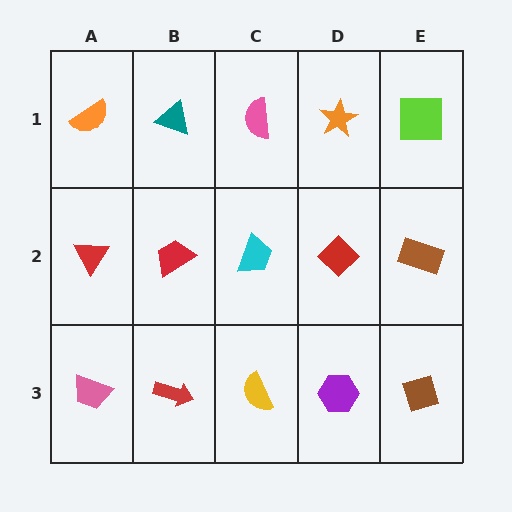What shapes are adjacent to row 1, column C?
A cyan trapezoid (row 2, column C), a teal triangle (row 1, column B), an orange star (row 1, column D).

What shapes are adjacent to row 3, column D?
A red diamond (row 2, column D), a yellow semicircle (row 3, column C), a brown diamond (row 3, column E).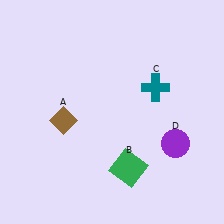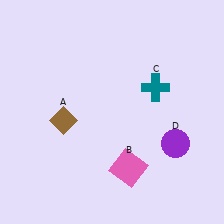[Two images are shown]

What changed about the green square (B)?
In Image 1, B is green. In Image 2, it changed to pink.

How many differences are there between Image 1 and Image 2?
There is 1 difference between the two images.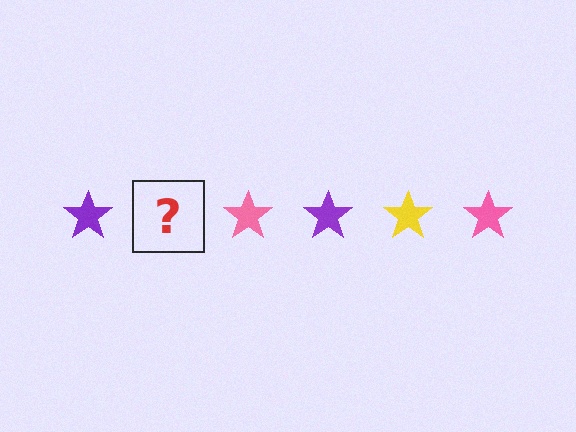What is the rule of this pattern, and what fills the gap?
The rule is that the pattern cycles through purple, yellow, pink stars. The gap should be filled with a yellow star.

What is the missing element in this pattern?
The missing element is a yellow star.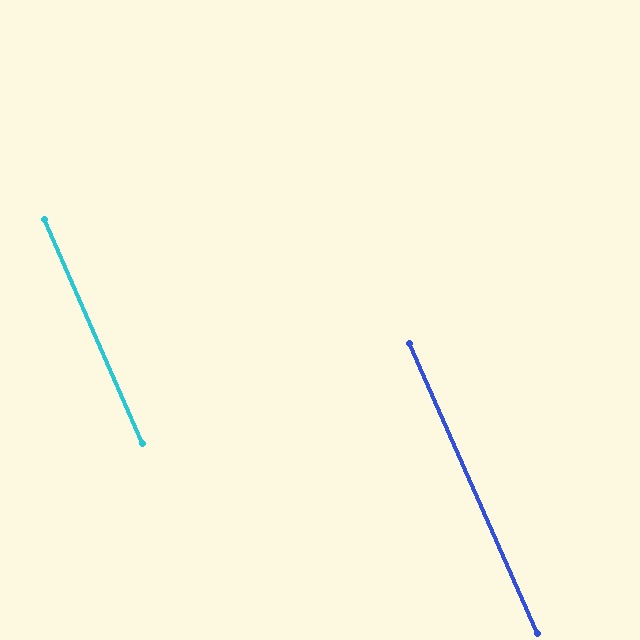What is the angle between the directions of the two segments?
Approximately 0 degrees.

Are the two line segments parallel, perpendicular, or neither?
Parallel — their directions differ by only 0.2°.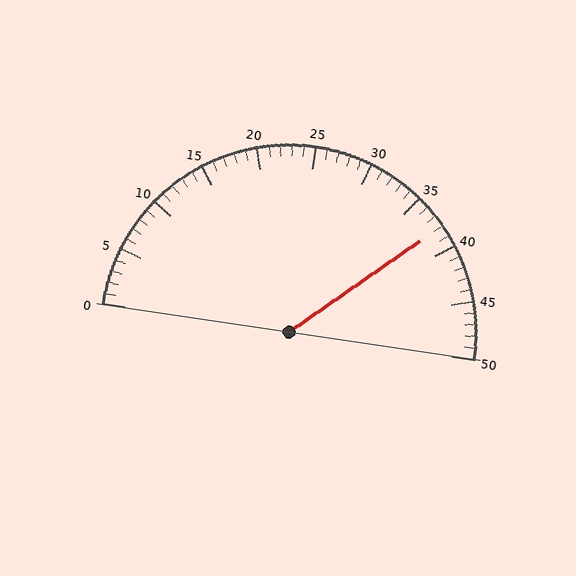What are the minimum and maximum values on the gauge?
The gauge ranges from 0 to 50.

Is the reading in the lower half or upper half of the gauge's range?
The reading is in the upper half of the range (0 to 50).